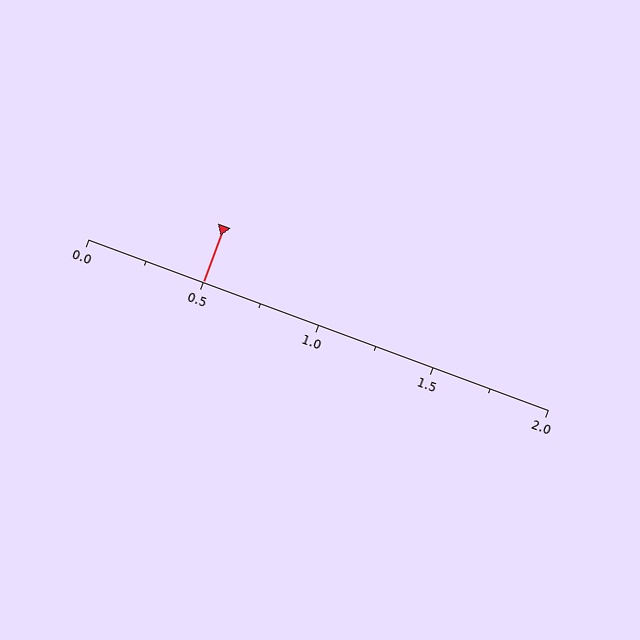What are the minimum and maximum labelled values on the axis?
The axis runs from 0.0 to 2.0.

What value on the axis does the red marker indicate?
The marker indicates approximately 0.5.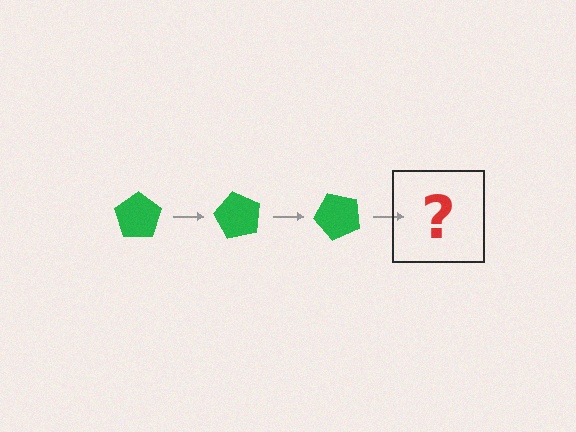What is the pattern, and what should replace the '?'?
The pattern is that the pentagon rotates 60 degrees each step. The '?' should be a green pentagon rotated 180 degrees.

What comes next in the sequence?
The next element should be a green pentagon rotated 180 degrees.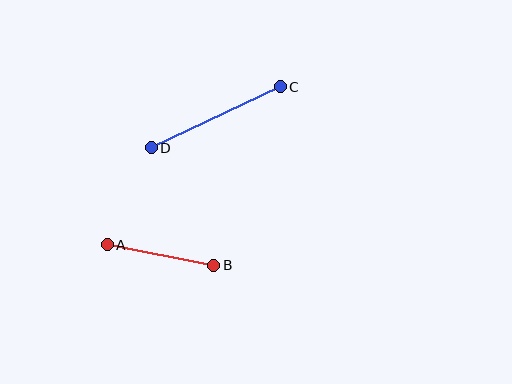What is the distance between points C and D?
The distance is approximately 143 pixels.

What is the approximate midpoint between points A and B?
The midpoint is at approximately (160, 255) pixels.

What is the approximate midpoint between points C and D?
The midpoint is at approximately (216, 117) pixels.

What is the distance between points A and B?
The distance is approximately 108 pixels.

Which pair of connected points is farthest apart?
Points C and D are farthest apart.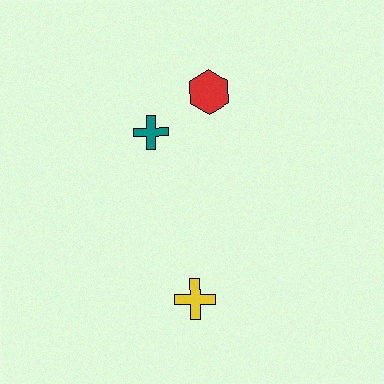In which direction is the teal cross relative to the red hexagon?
The teal cross is to the left of the red hexagon.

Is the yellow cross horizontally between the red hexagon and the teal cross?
Yes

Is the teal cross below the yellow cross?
No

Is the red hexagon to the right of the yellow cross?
Yes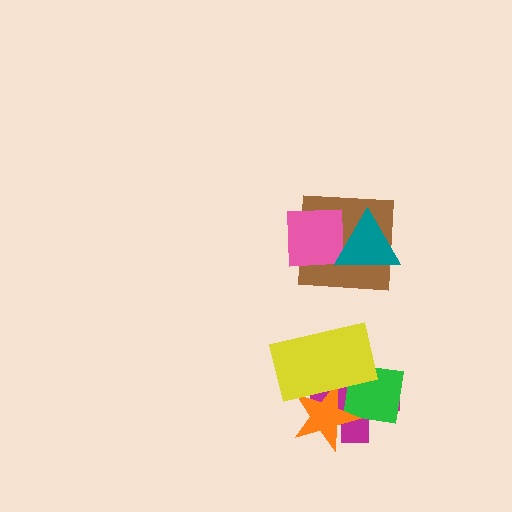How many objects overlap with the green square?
3 objects overlap with the green square.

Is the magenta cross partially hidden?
Yes, it is partially covered by another shape.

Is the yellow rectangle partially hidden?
No, no other shape covers it.